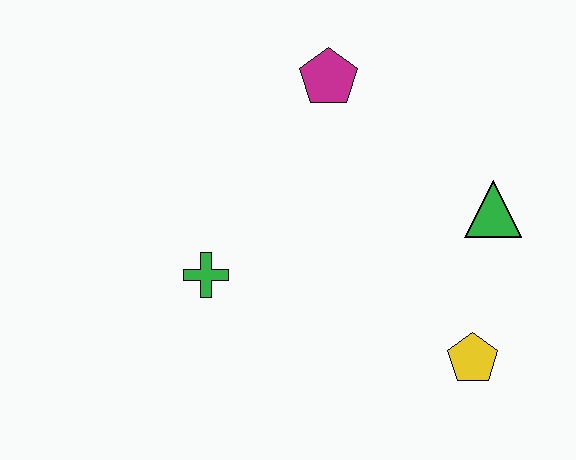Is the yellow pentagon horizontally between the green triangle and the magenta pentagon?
Yes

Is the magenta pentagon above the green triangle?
Yes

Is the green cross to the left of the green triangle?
Yes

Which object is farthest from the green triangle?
The green cross is farthest from the green triangle.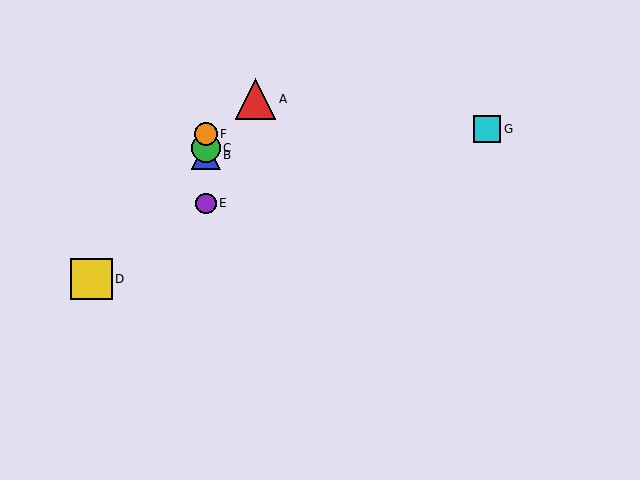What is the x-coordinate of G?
Object G is at x≈487.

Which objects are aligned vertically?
Objects B, C, E, F are aligned vertically.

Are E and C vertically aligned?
Yes, both are at x≈206.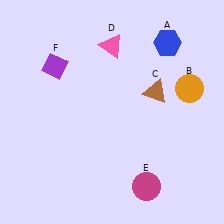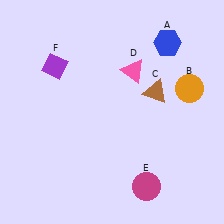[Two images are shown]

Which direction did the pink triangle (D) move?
The pink triangle (D) moved down.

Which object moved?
The pink triangle (D) moved down.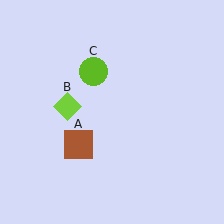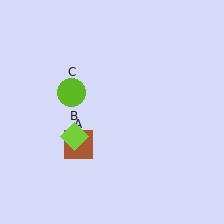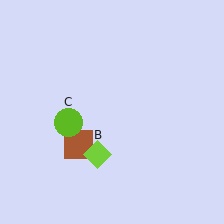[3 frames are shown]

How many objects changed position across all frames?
2 objects changed position: lime diamond (object B), lime circle (object C).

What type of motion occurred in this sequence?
The lime diamond (object B), lime circle (object C) rotated counterclockwise around the center of the scene.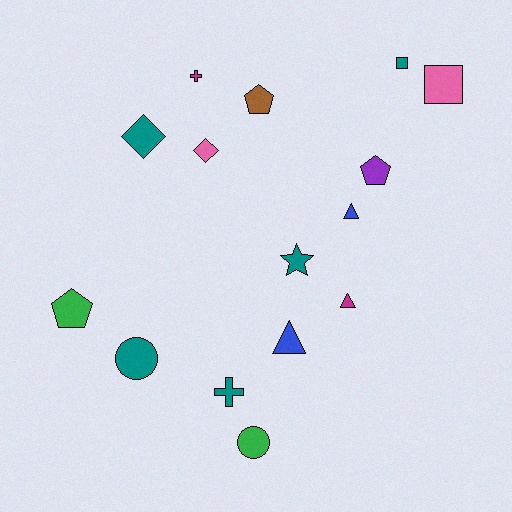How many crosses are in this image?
There are 2 crosses.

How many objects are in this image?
There are 15 objects.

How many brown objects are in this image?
There is 1 brown object.